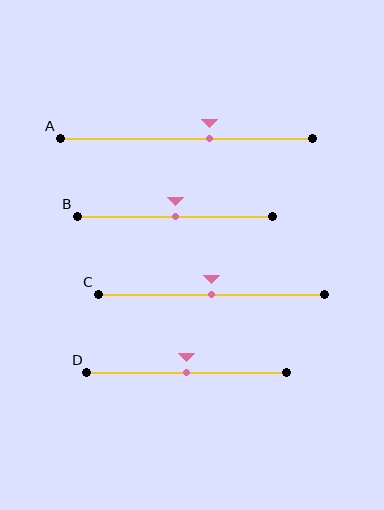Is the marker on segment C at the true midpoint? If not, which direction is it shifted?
Yes, the marker on segment C is at the true midpoint.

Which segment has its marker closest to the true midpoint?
Segment B has its marker closest to the true midpoint.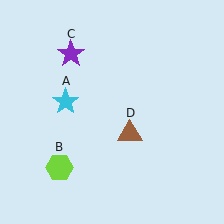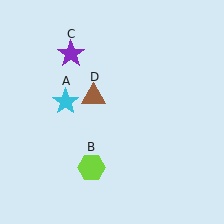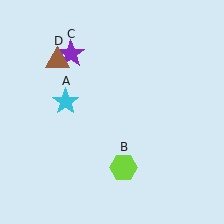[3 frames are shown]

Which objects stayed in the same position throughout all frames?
Cyan star (object A) and purple star (object C) remained stationary.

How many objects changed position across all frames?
2 objects changed position: lime hexagon (object B), brown triangle (object D).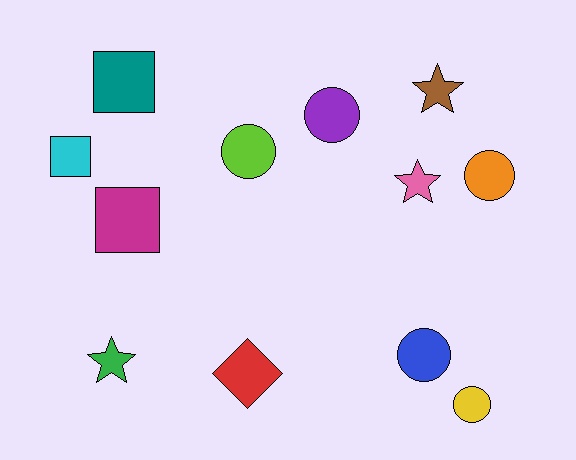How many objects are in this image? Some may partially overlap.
There are 12 objects.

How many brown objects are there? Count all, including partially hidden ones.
There is 1 brown object.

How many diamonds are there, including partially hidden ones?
There is 1 diamond.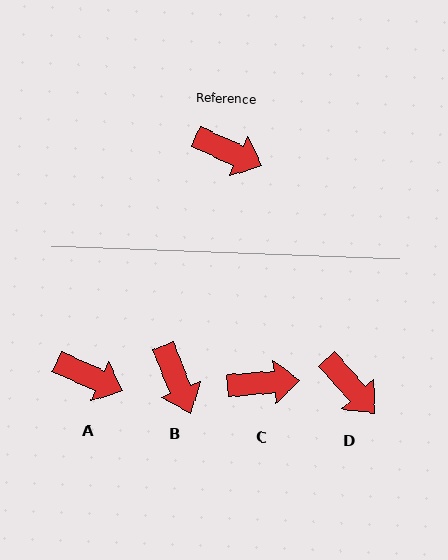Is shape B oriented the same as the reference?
No, it is off by about 44 degrees.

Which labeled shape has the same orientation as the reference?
A.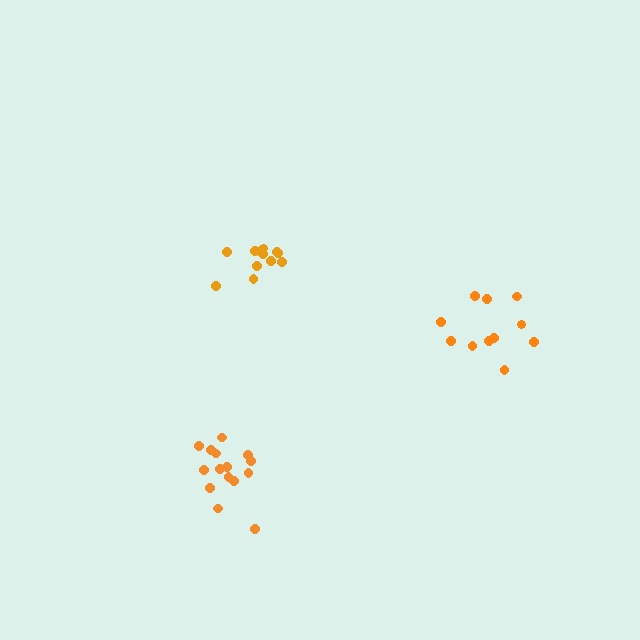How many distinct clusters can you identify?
There are 3 distinct clusters.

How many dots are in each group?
Group 1: 12 dots, Group 2: 11 dots, Group 3: 15 dots (38 total).